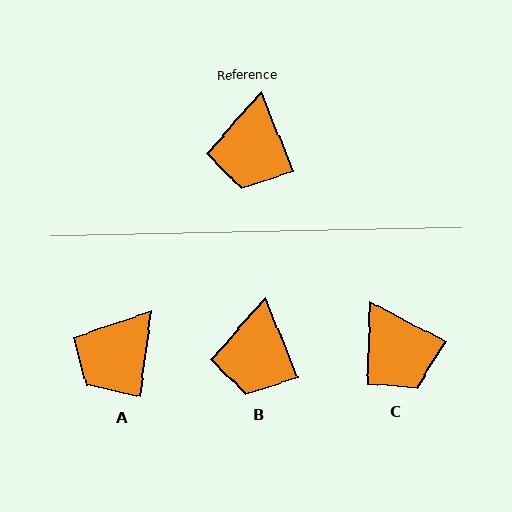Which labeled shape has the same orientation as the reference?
B.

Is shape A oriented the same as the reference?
No, it is off by about 30 degrees.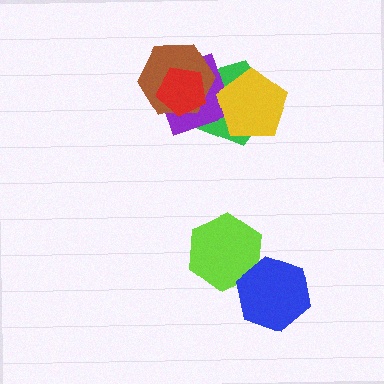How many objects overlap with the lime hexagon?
1 object overlaps with the lime hexagon.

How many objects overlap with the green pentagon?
4 objects overlap with the green pentagon.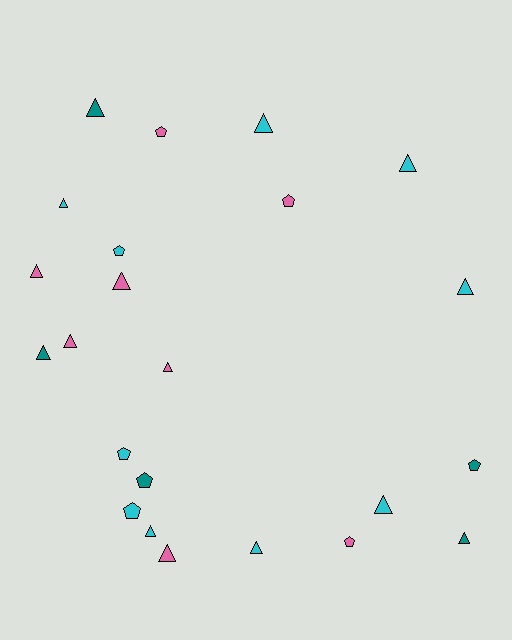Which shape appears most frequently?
Triangle, with 15 objects.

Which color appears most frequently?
Cyan, with 10 objects.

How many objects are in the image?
There are 23 objects.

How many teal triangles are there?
There are 3 teal triangles.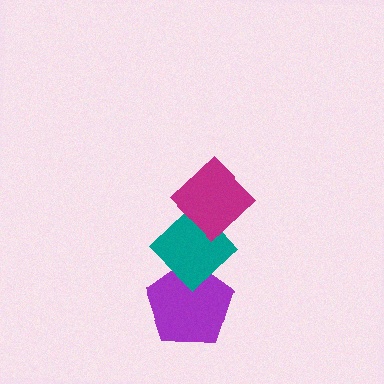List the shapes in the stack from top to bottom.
From top to bottom: the magenta diamond, the teal diamond, the purple pentagon.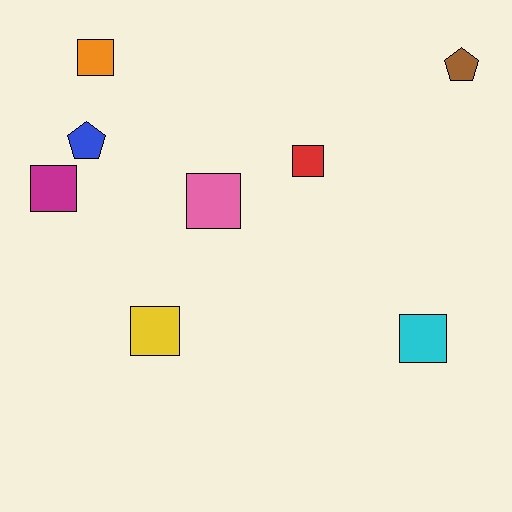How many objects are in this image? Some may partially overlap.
There are 8 objects.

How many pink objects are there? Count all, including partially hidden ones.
There is 1 pink object.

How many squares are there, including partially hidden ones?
There are 6 squares.